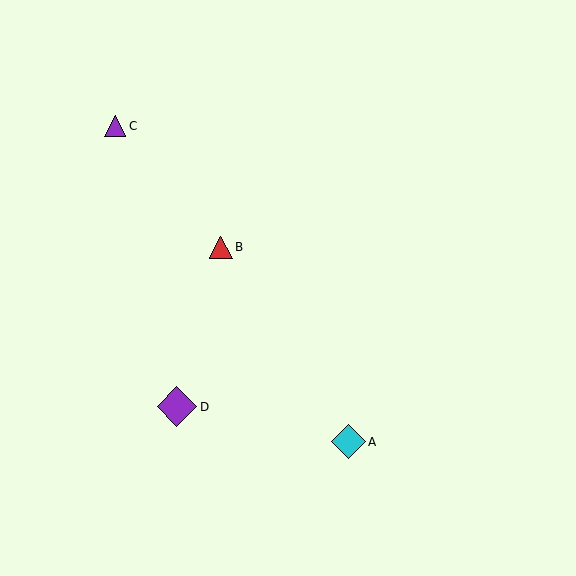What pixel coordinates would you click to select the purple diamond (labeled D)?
Click at (177, 407) to select the purple diamond D.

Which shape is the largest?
The purple diamond (labeled D) is the largest.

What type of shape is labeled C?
Shape C is a purple triangle.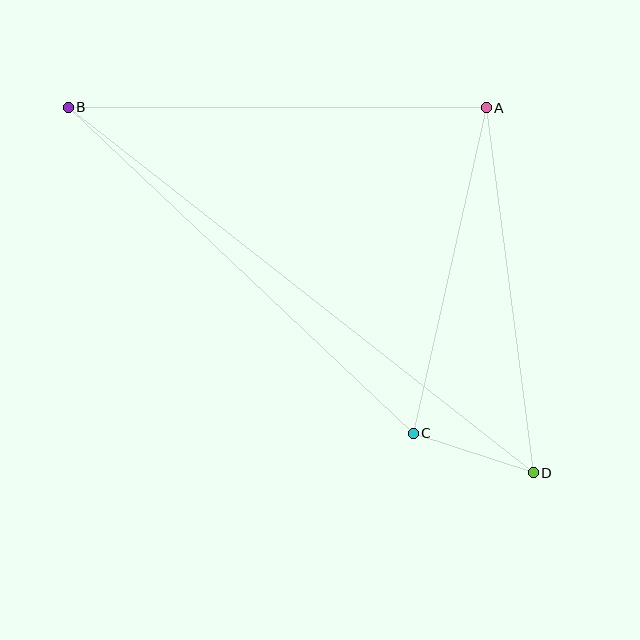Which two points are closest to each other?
Points C and D are closest to each other.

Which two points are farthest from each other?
Points B and D are farthest from each other.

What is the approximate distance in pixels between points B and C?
The distance between B and C is approximately 474 pixels.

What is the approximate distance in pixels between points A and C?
The distance between A and C is approximately 334 pixels.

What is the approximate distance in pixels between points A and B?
The distance between A and B is approximately 418 pixels.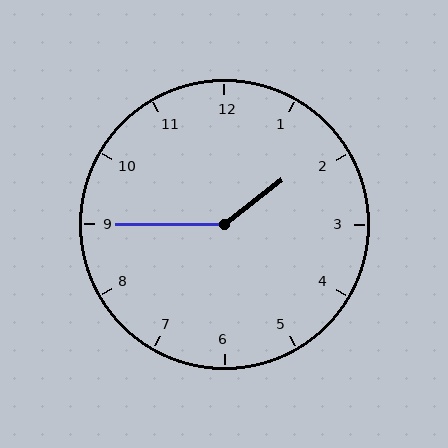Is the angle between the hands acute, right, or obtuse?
It is obtuse.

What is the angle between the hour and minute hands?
Approximately 142 degrees.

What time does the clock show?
1:45.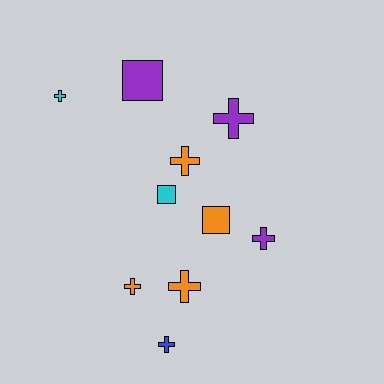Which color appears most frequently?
Orange, with 4 objects.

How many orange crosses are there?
There are 3 orange crosses.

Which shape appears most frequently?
Cross, with 7 objects.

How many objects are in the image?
There are 10 objects.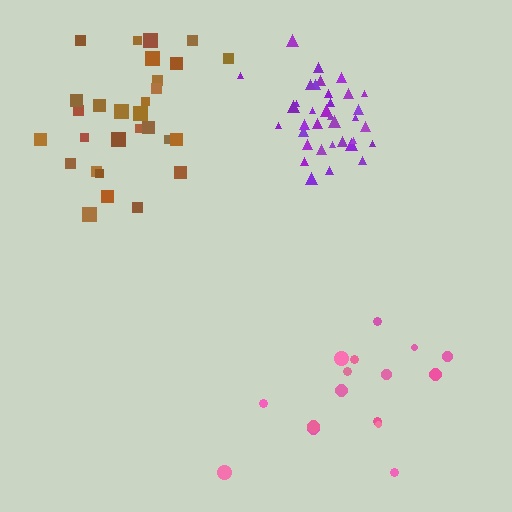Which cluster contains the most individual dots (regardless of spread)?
Purple (35).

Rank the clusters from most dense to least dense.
purple, brown, pink.